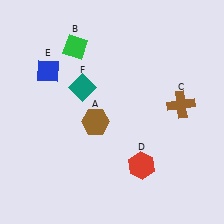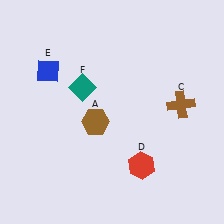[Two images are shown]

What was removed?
The green diamond (B) was removed in Image 2.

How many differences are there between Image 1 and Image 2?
There is 1 difference between the two images.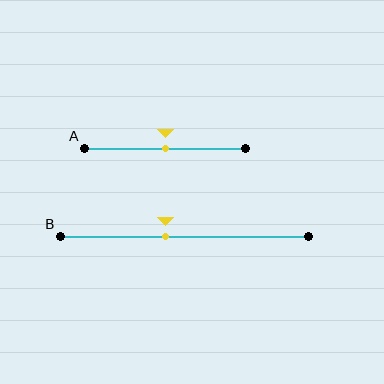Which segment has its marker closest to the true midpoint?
Segment A has its marker closest to the true midpoint.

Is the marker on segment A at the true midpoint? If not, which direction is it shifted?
Yes, the marker on segment A is at the true midpoint.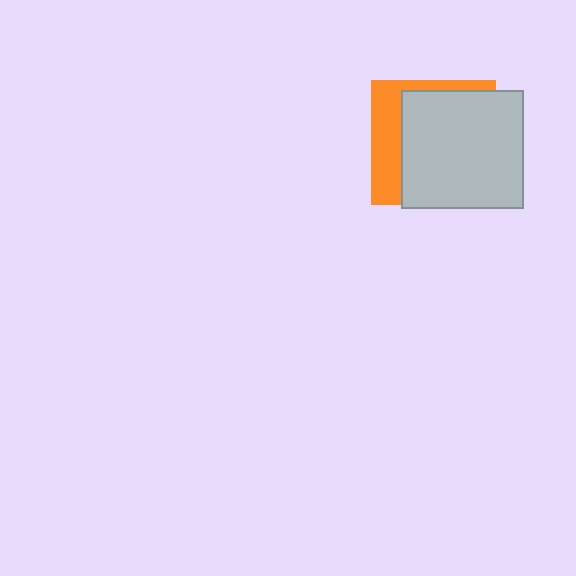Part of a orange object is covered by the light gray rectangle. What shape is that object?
It is a square.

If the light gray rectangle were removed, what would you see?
You would see the complete orange square.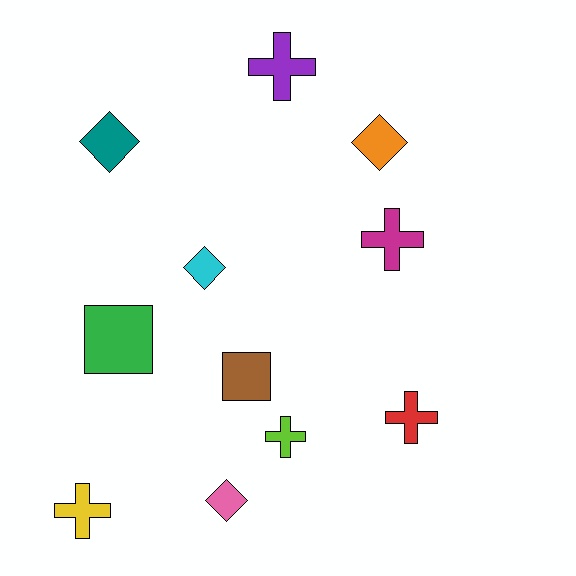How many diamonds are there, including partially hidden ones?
There are 4 diamonds.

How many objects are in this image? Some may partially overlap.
There are 11 objects.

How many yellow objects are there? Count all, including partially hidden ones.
There is 1 yellow object.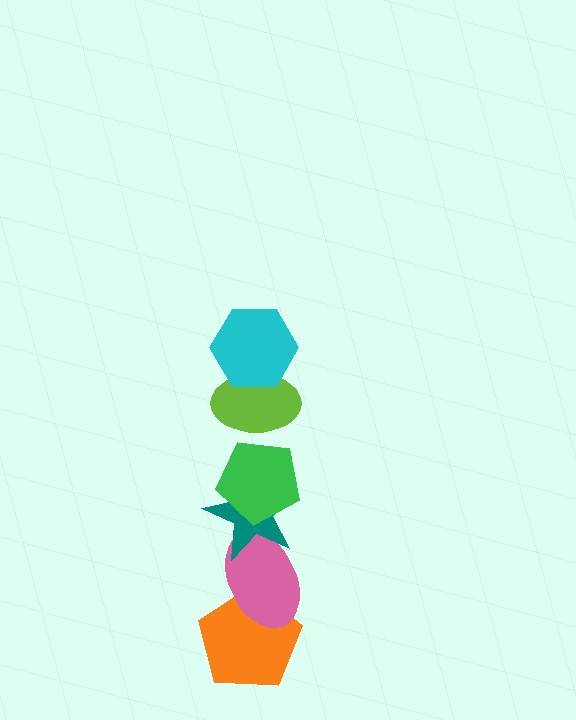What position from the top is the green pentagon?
The green pentagon is 3rd from the top.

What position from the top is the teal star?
The teal star is 4th from the top.